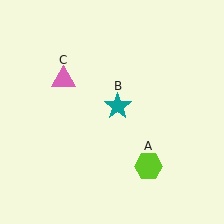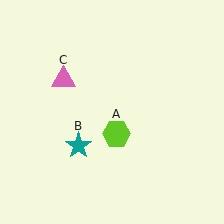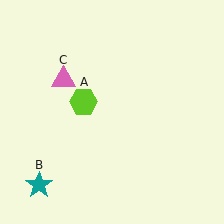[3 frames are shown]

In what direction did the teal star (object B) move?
The teal star (object B) moved down and to the left.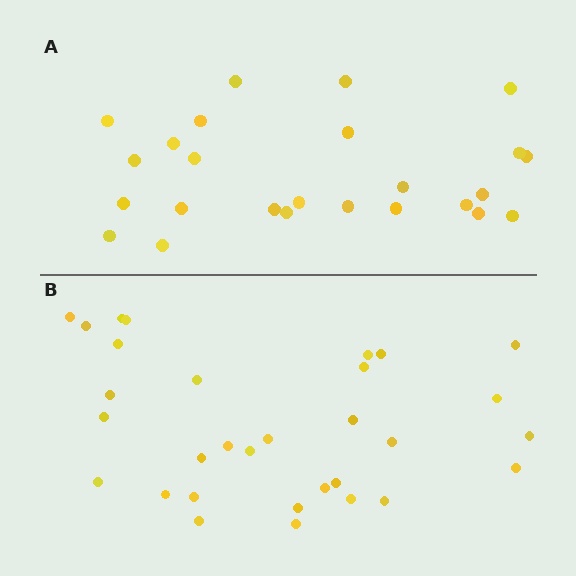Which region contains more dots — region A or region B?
Region B (the bottom region) has more dots.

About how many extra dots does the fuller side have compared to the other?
Region B has about 6 more dots than region A.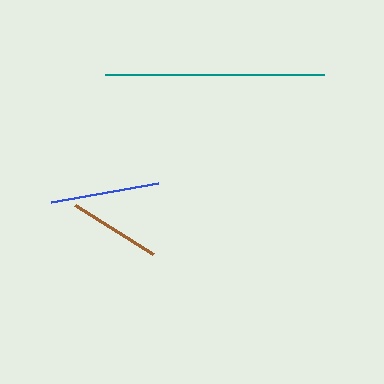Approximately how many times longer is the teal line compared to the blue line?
The teal line is approximately 2.0 times the length of the blue line.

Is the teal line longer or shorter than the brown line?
The teal line is longer than the brown line.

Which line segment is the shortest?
The brown line is the shortest at approximately 93 pixels.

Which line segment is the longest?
The teal line is the longest at approximately 219 pixels.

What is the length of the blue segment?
The blue segment is approximately 108 pixels long.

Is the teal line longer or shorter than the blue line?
The teal line is longer than the blue line.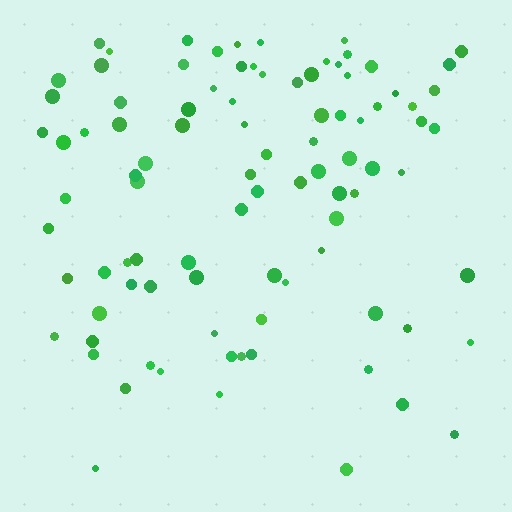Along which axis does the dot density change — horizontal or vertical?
Vertical.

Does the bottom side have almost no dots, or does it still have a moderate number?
Still a moderate number, just noticeably fewer than the top.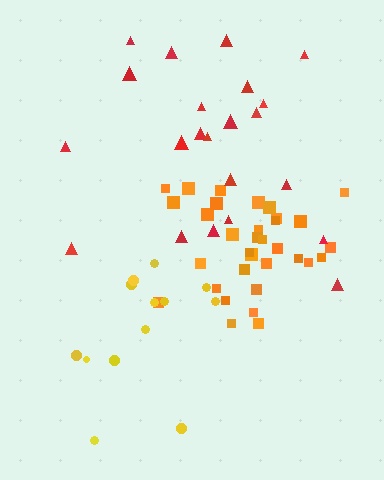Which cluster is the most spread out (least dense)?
Red.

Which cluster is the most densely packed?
Orange.